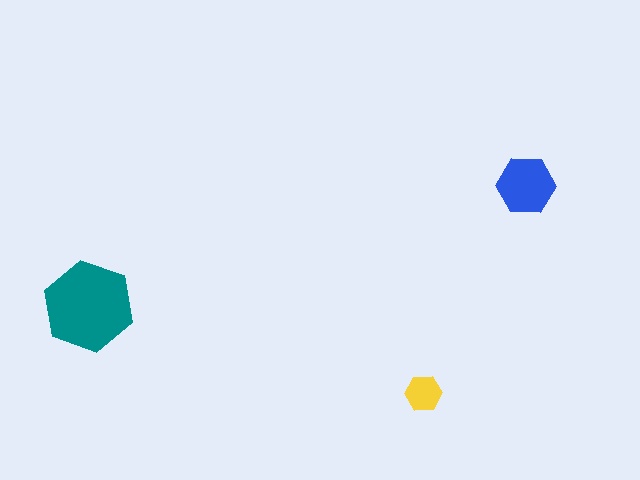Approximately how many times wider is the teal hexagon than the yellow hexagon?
About 2.5 times wider.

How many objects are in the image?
There are 3 objects in the image.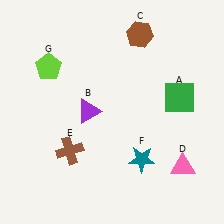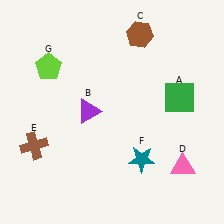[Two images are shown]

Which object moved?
The brown cross (E) moved left.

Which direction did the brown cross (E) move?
The brown cross (E) moved left.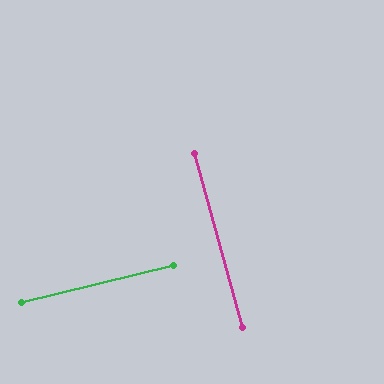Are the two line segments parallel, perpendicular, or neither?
Perpendicular — they meet at approximately 88°.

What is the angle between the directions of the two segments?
Approximately 88 degrees.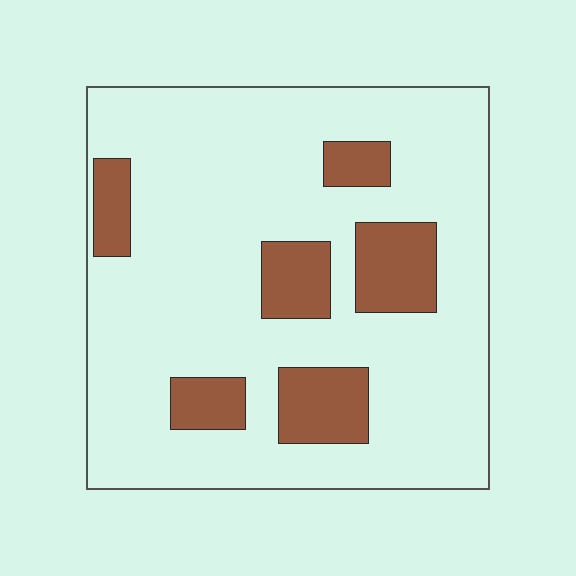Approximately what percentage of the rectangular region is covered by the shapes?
Approximately 20%.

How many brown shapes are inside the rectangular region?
6.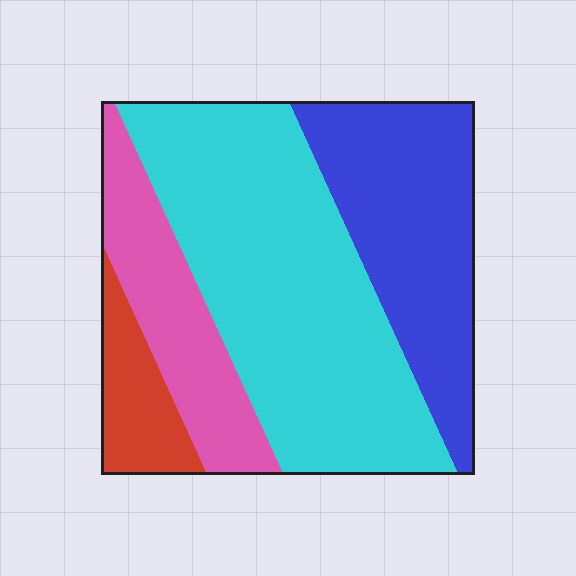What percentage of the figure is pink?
Pink takes up less than a quarter of the figure.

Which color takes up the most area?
Cyan, at roughly 45%.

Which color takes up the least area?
Red, at roughly 10%.